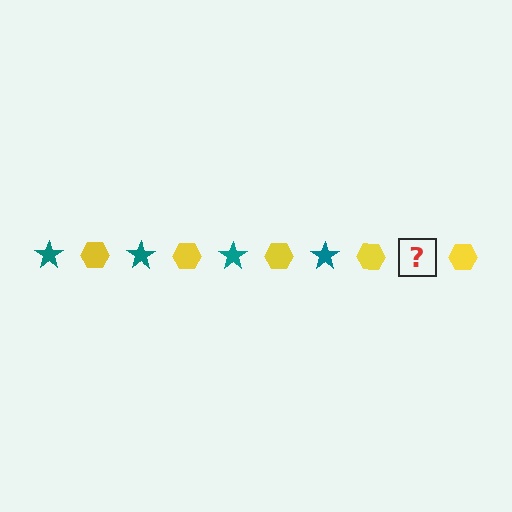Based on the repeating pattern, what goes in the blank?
The blank should be a teal star.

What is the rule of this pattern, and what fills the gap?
The rule is that the pattern alternates between teal star and yellow hexagon. The gap should be filled with a teal star.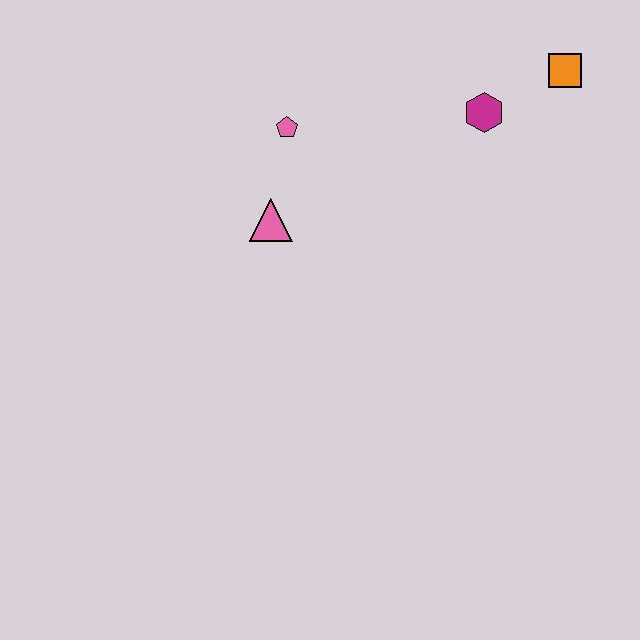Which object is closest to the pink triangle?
The pink pentagon is closest to the pink triangle.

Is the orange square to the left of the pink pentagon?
No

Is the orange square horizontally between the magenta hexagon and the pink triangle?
No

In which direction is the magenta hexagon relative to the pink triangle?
The magenta hexagon is to the right of the pink triangle.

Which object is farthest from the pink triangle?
The orange square is farthest from the pink triangle.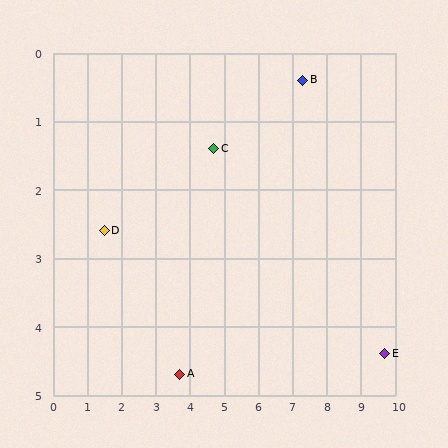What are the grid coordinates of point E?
Point E is at approximately (9.7, 4.4).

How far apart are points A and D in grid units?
Points A and D are about 3.0 grid units apart.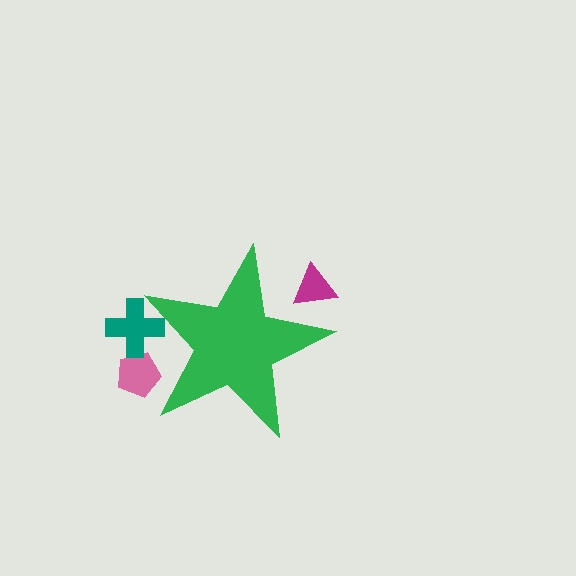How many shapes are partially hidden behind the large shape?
3 shapes are partially hidden.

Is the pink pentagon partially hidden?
Yes, the pink pentagon is partially hidden behind the green star.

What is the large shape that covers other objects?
A green star.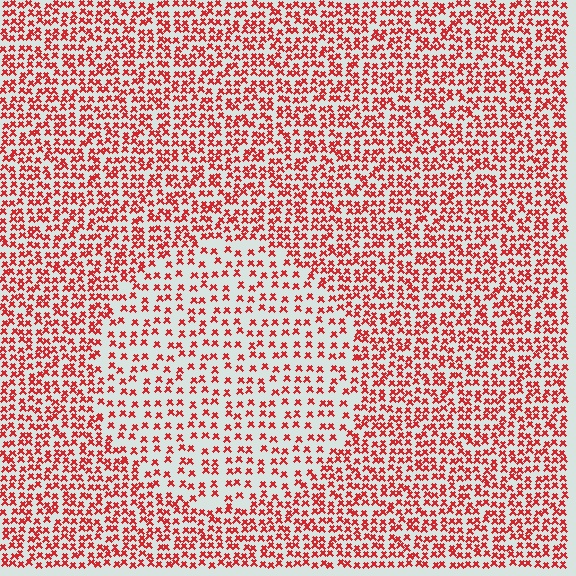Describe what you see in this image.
The image contains small red elements arranged at two different densities. A circle-shaped region is visible where the elements are less densely packed than the surrounding area.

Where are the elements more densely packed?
The elements are more densely packed outside the circle boundary.